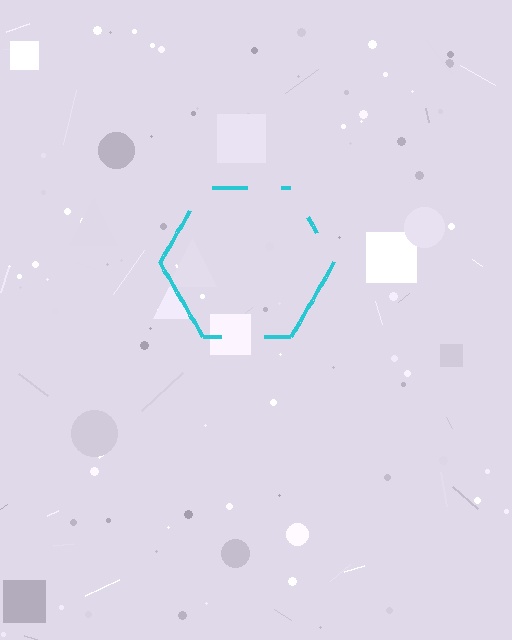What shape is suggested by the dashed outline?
The dashed outline suggests a hexagon.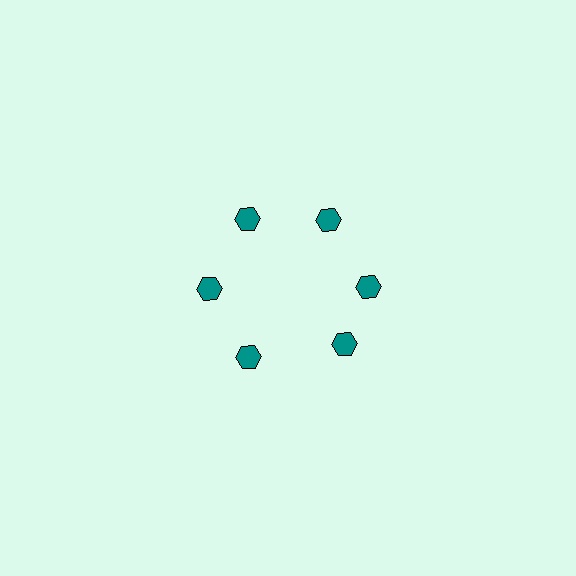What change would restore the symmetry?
The symmetry would be restored by rotating it back into even spacing with its neighbors so that all 6 hexagons sit at equal angles and equal distance from the center.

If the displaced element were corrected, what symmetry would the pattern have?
It would have 6-fold rotational symmetry — the pattern would map onto itself every 60 degrees.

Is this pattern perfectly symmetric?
No. The 6 teal hexagons are arranged in a ring, but one element near the 5 o'clock position is rotated out of alignment along the ring, breaking the 6-fold rotational symmetry.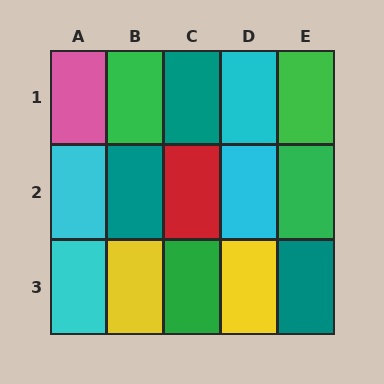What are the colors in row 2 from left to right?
Cyan, teal, red, cyan, green.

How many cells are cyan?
4 cells are cyan.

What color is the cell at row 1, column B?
Green.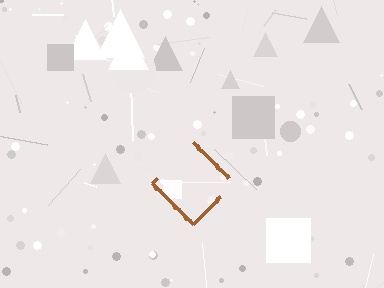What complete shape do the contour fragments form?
The contour fragments form a diamond.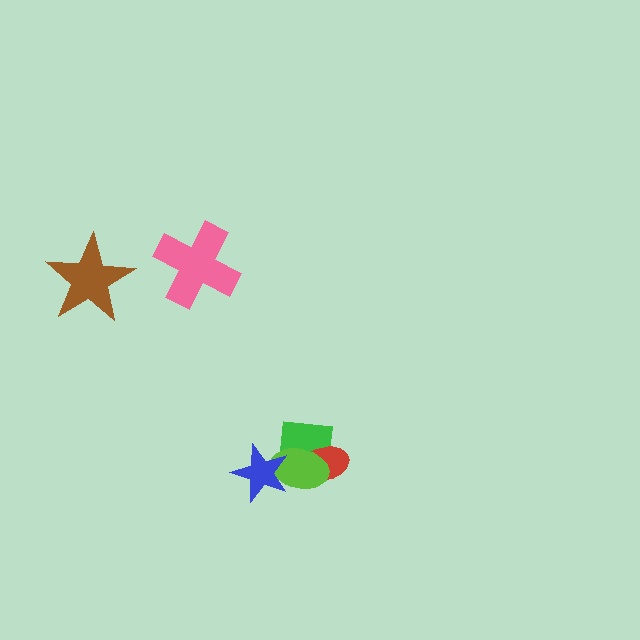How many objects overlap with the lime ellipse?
3 objects overlap with the lime ellipse.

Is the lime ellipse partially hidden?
Yes, it is partially covered by another shape.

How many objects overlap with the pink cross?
0 objects overlap with the pink cross.